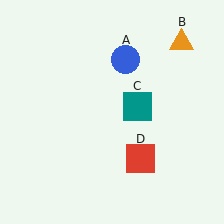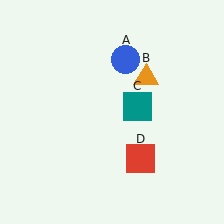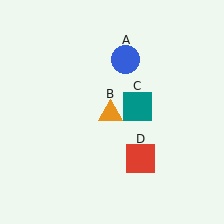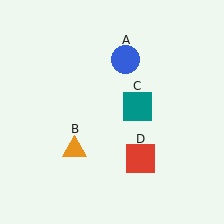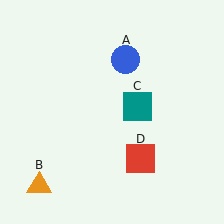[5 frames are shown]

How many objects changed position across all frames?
1 object changed position: orange triangle (object B).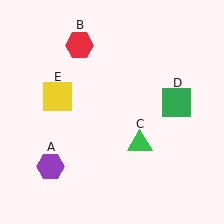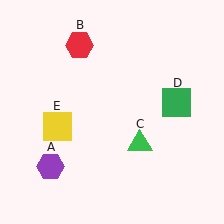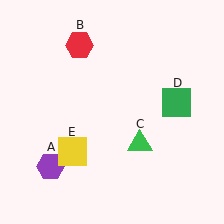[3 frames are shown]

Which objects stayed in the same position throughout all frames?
Purple hexagon (object A) and red hexagon (object B) and green triangle (object C) and green square (object D) remained stationary.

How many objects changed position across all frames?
1 object changed position: yellow square (object E).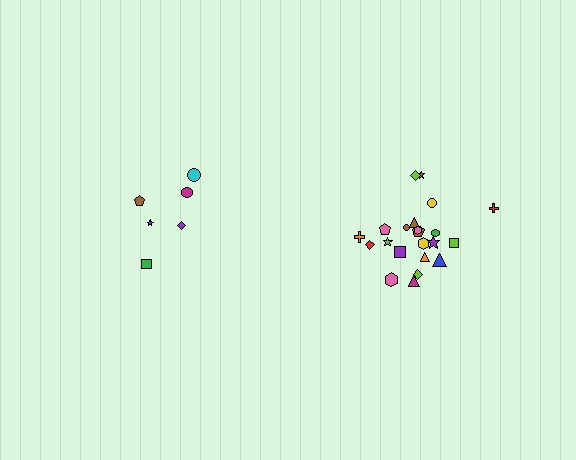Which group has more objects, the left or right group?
The right group.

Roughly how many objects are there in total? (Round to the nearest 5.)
Roughly 30 objects in total.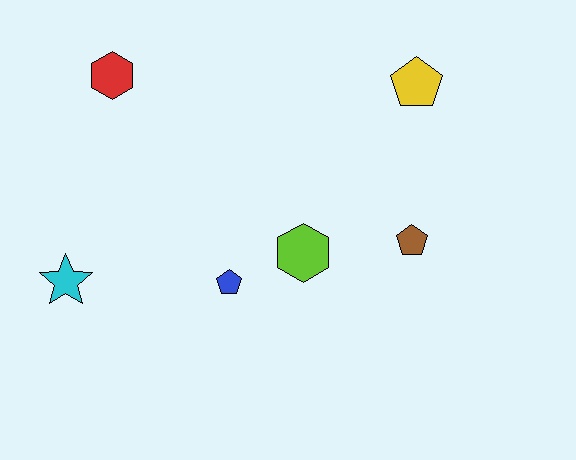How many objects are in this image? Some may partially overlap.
There are 6 objects.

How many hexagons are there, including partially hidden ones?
There are 2 hexagons.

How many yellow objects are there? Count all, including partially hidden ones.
There is 1 yellow object.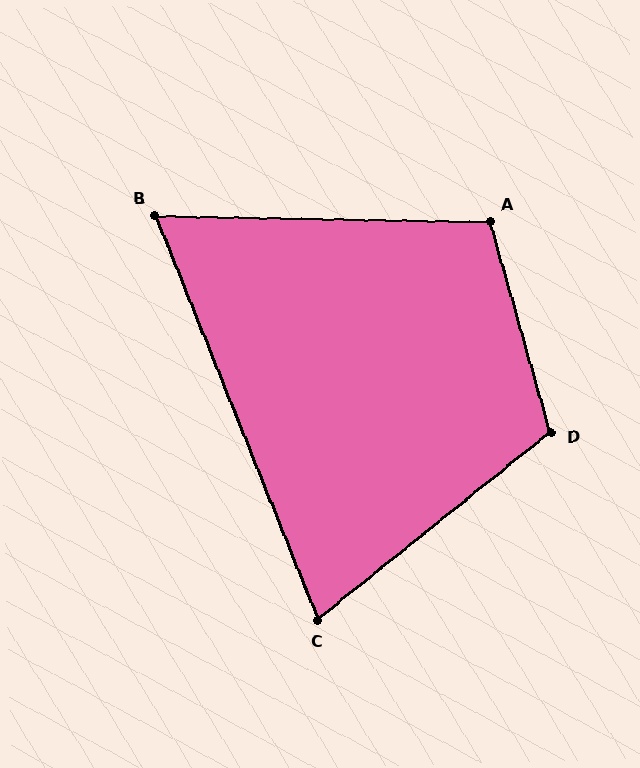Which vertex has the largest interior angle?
D, at approximately 113 degrees.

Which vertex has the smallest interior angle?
B, at approximately 67 degrees.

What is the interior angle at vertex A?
Approximately 107 degrees (obtuse).